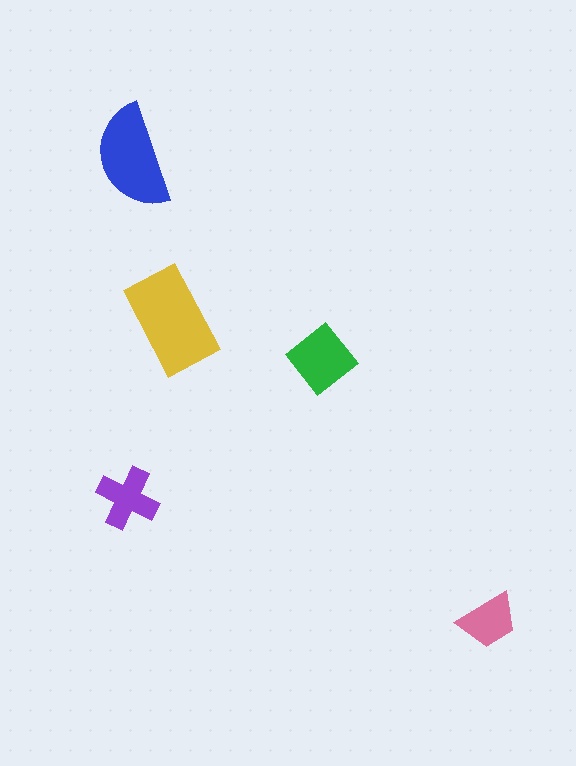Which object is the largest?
The yellow rectangle.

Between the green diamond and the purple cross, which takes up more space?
The green diamond.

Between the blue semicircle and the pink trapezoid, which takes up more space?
The blue semicircle.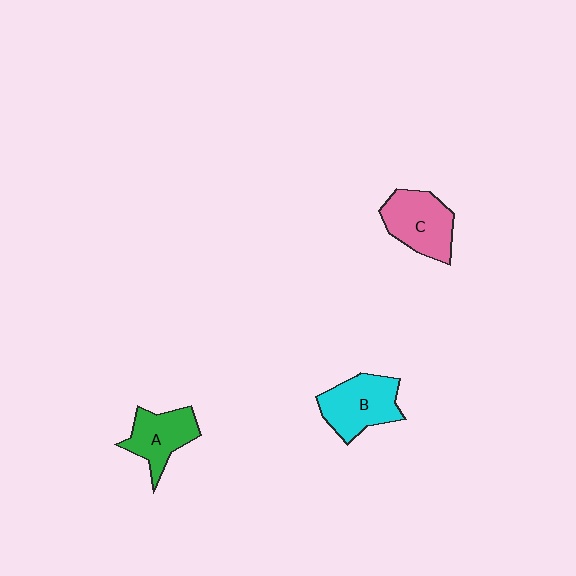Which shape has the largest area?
Shape B (cyan).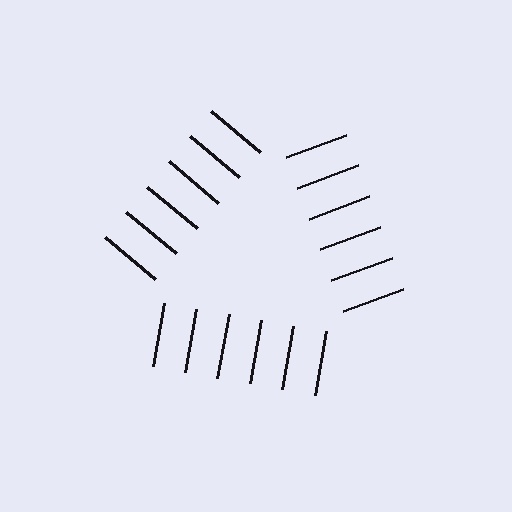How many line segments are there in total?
18 — 6 along each of the 3 edges.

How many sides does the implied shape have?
3 sides — the line-ends trace a triangle.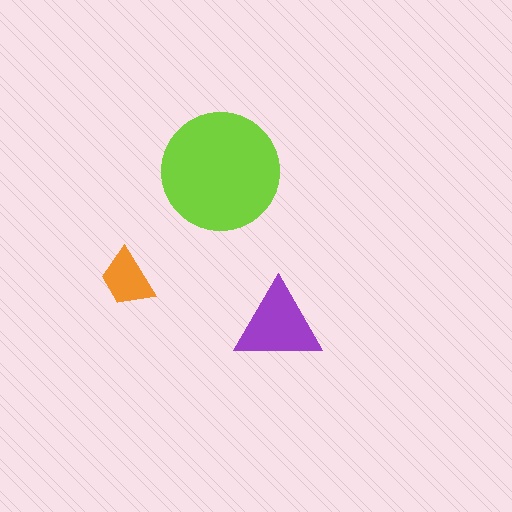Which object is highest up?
The lime circle is topmost.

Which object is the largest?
The lime circle.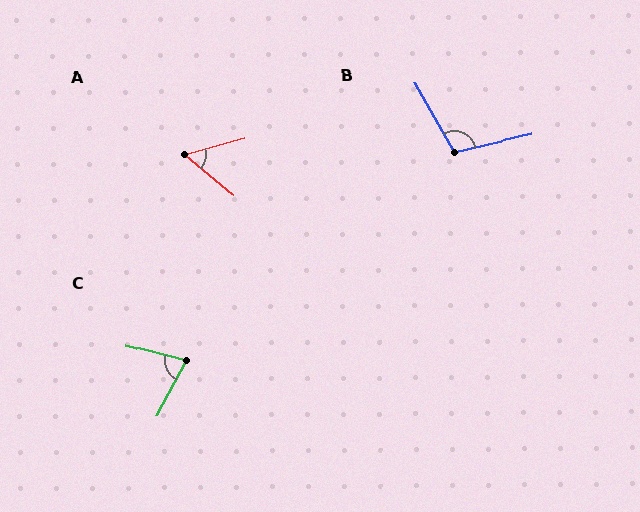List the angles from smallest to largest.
A (55°), C (77°), B (107°).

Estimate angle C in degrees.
Approximately 77 degrees.